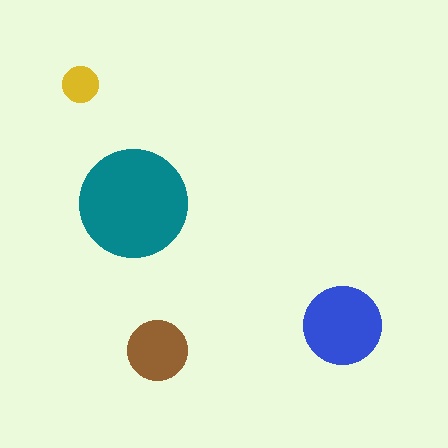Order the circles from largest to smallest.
the teal one, the blue one, the brown one, the yellow one.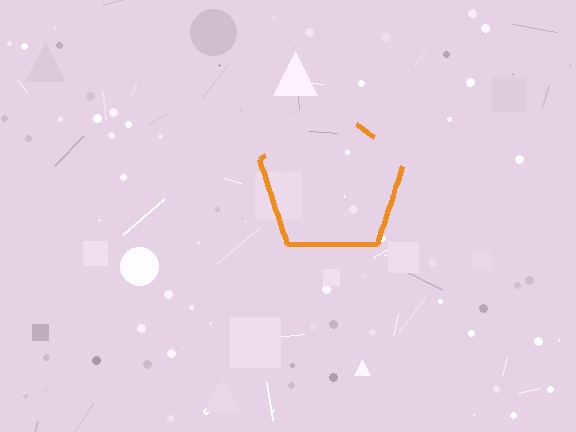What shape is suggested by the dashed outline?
The dashed outline suggests a pentagon.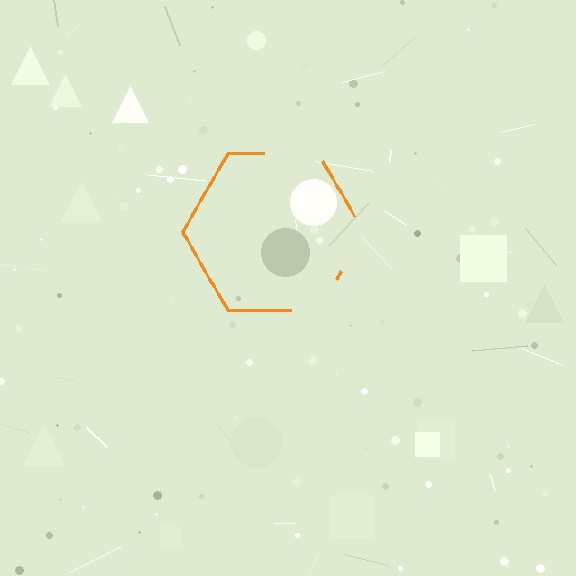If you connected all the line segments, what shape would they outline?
They would outline a hexagon.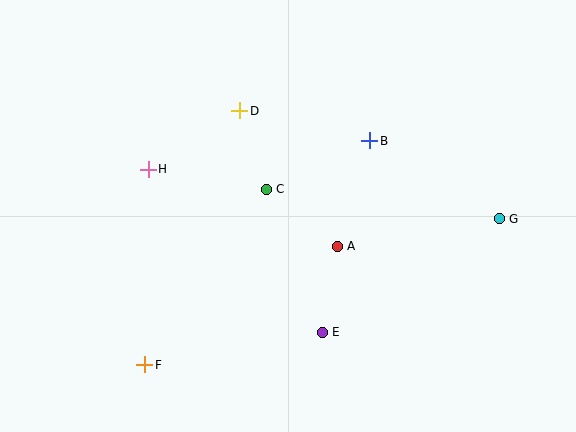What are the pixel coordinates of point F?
Point F is at (145, 365).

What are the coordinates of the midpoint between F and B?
The midpoint between F and B is at (257, 253).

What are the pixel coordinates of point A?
Point A is at (337, 246).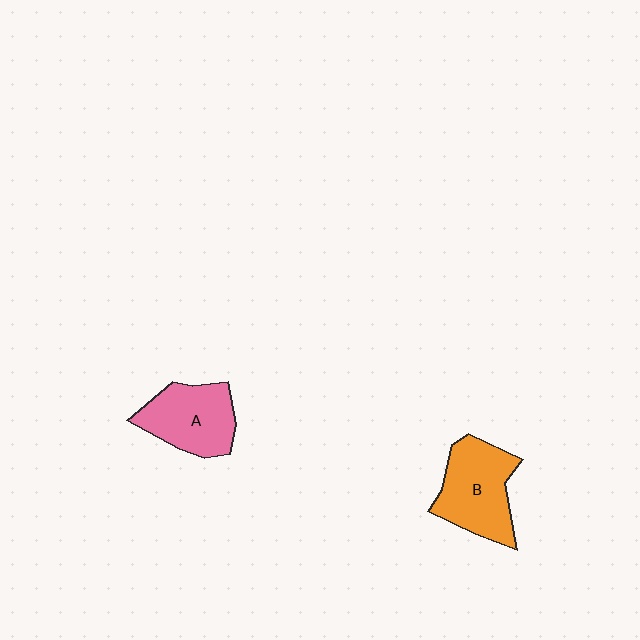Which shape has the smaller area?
Shape A (pink).